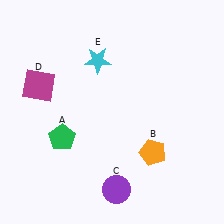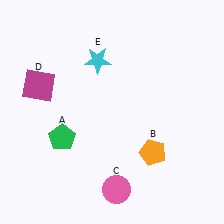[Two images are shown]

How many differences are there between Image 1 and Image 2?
There is 1 difference between the two images.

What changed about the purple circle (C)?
In Image 1, C is purple. In Image 2, it changed to pink.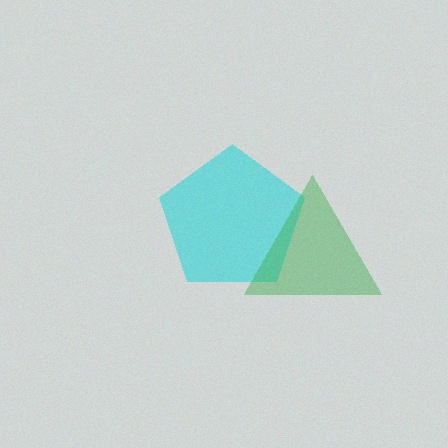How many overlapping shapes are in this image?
There are 2 overlapping shapes in the image.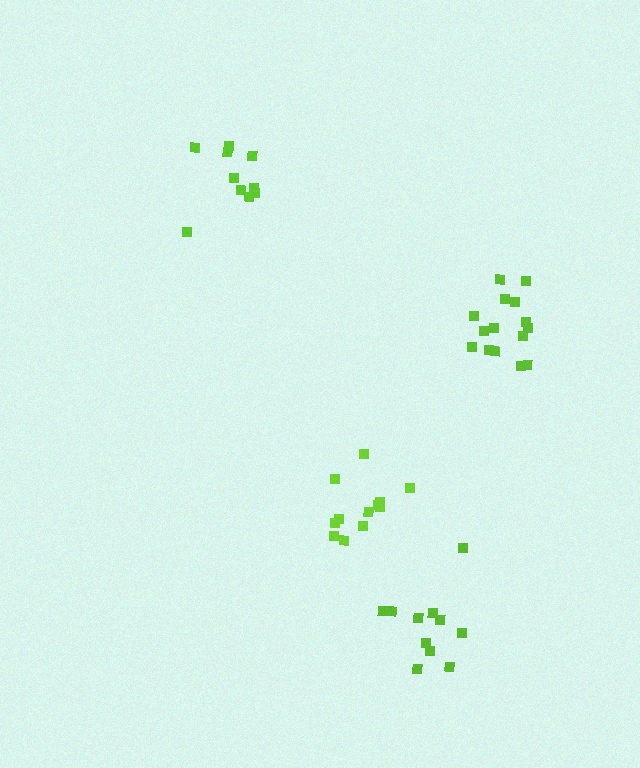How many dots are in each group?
Group 1: 10 dots, Group 2: 12 dots, Group 3: 11 dots, Group 4: 15 dots (48 total).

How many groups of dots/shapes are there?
There are 4 groups.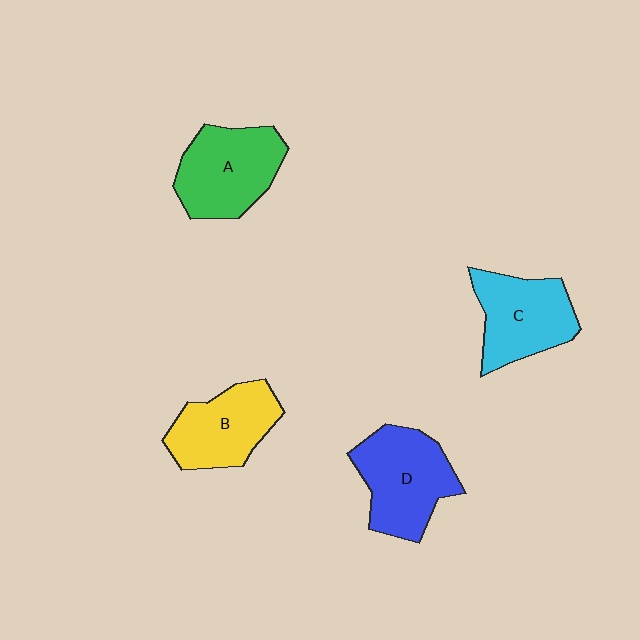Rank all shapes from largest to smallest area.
From largest to smallest: D (blue), A (green), C (cyan), B (yellow).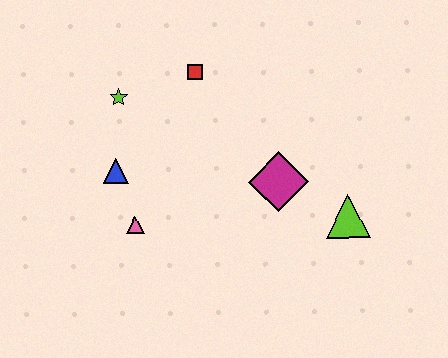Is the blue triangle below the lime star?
Yes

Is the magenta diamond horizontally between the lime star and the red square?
No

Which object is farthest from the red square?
The lime triangle is farthest from the red square.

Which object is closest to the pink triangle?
The blue triangle is closest to the pink triangle.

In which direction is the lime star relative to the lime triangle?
The lime star is to the left of the lime triangle.